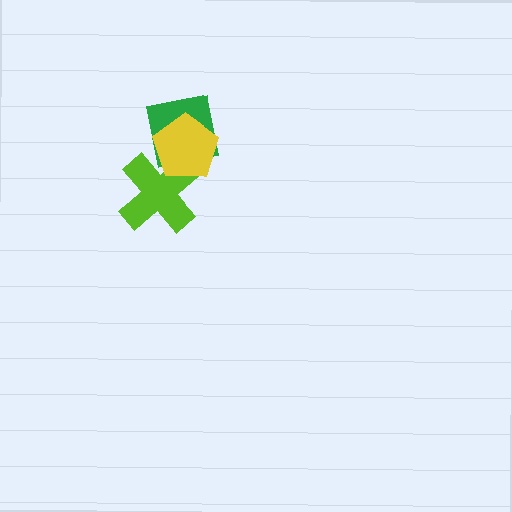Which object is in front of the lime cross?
The yellow pentagon is in front of the lime cross.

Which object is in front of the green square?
The yellow pentagon is in front of the green square.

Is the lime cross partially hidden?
Yes, it is partially covered by another shape.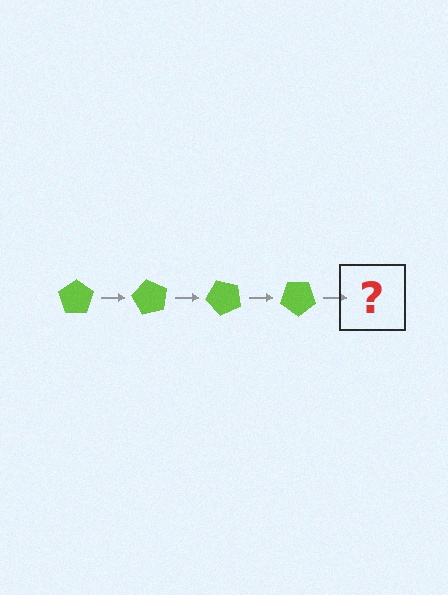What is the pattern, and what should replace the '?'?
The pattern is that the pentagon rotates 60 degrees each step. The '?' should be a lime pentagon rotated 240 degrees.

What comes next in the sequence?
The next element should be a lime pentagon rotated 240 degrees.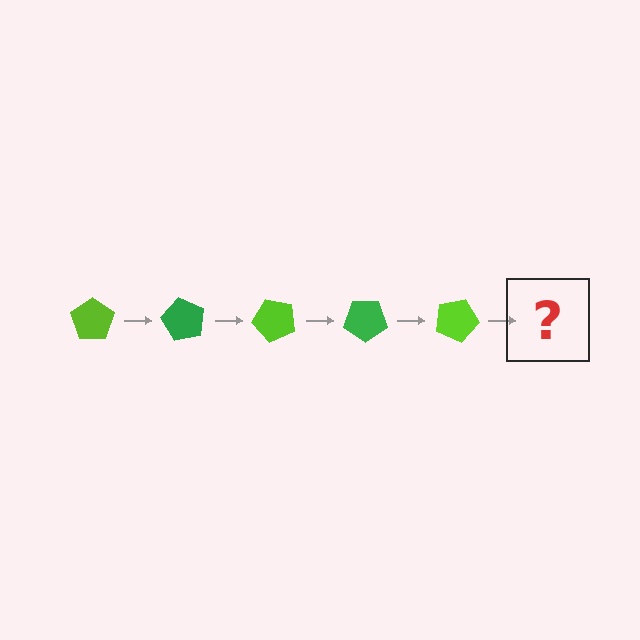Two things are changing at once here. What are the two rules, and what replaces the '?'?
The two rules are that it rotates 60 degrees each step and the color cycles through lime and green. The '?' should be a green pentagon, rotated 300 degrees from the start.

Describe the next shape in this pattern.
It should be a green pentagon, rotated 300 degrees from the start.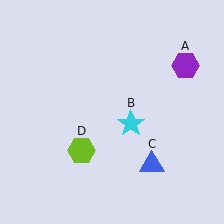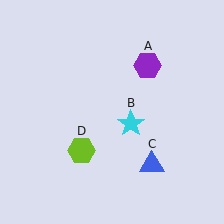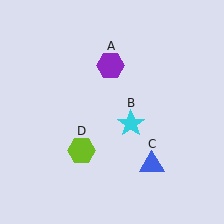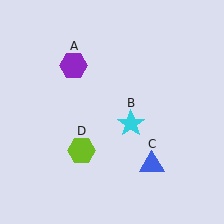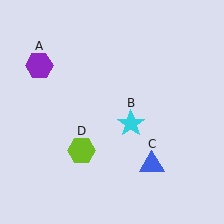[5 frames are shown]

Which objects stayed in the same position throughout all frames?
Cyan star (object B) and blue triangle (object C) and lime hexagon (object D) remained stationary.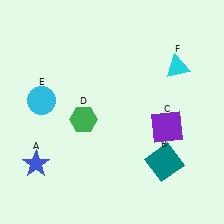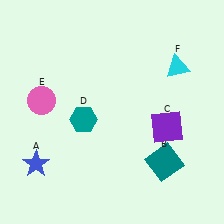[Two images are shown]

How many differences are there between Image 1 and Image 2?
There are 2 differences between the two images.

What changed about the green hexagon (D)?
In Image 1, D is green. In Image 2, it changed to teal.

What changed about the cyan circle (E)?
In Image 1, E is cyan. In Image 2, it changed to pink.